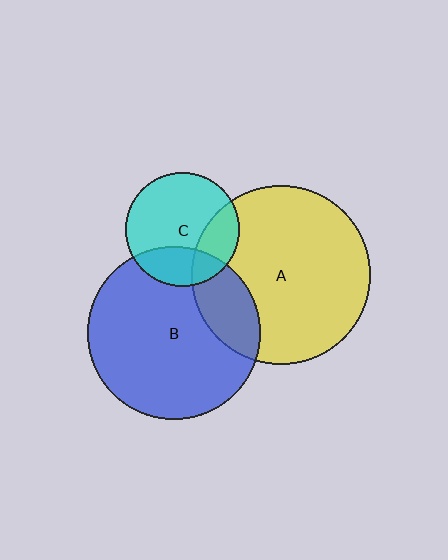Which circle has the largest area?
Circle A (yellow).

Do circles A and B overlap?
Yes.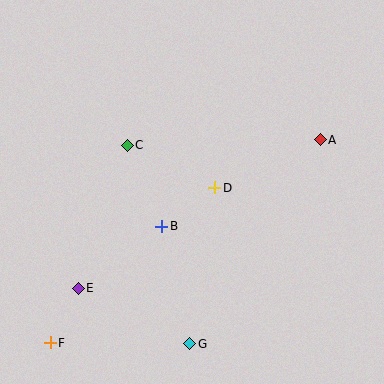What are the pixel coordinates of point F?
Point F is at (50, 343).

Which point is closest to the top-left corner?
Point C is closest to the top-left corner.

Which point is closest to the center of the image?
Point D at (215, 188) is closest to the center.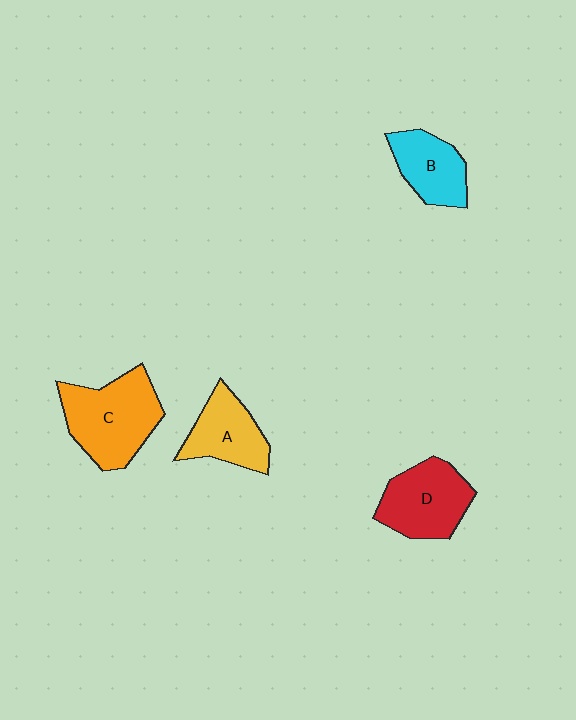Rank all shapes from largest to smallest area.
From largest to smallest: C (orange), D (red), A (yellow), B (cyan).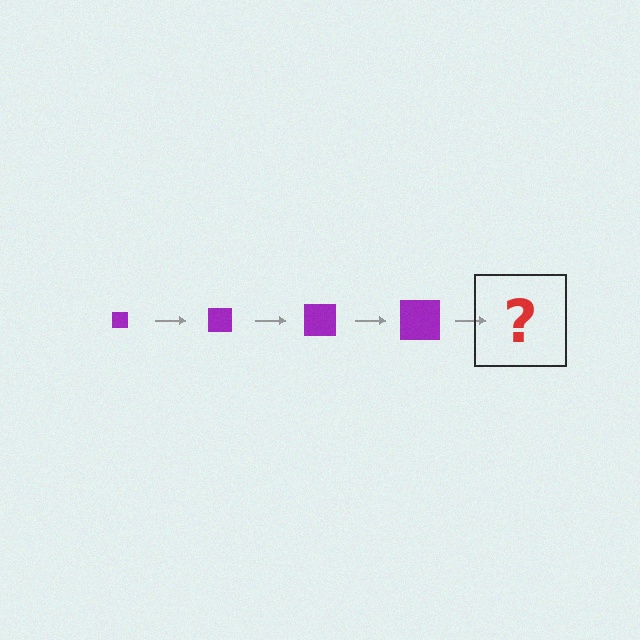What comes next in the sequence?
The next element should be a purple square, larger than the previous one.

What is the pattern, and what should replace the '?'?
The pattern is that the square gets progressively larger each step. The '?' should be a purple square, larger than the previous one.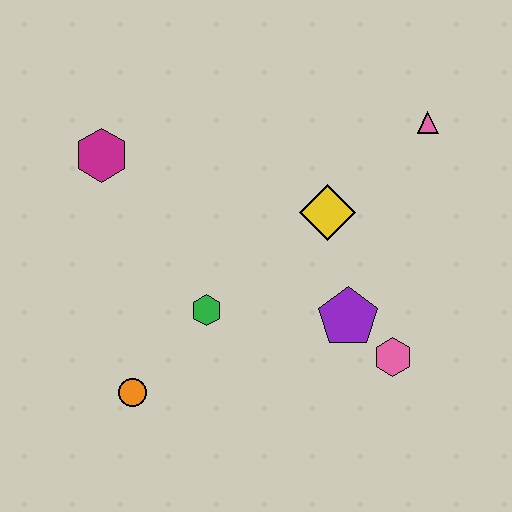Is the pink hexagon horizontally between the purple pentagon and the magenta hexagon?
No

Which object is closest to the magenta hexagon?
The green hexagon is closest to the magenta hexagon.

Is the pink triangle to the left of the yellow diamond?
No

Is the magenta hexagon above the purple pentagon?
Yes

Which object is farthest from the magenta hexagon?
The pink hexagon is farthest from the magenta hexagon.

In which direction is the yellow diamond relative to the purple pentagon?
The yellow diamond is above the purple pentagon.